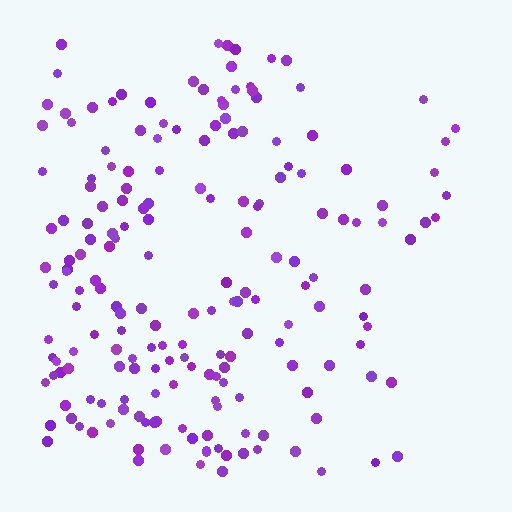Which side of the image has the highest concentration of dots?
The left.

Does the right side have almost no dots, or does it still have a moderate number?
Still a moderate number, just noticeably fewer than the left.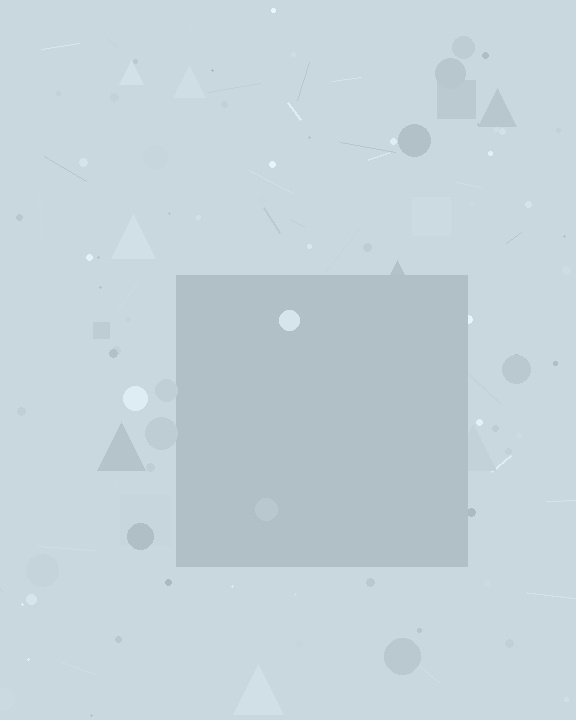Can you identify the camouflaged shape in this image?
The camouflaged shape is a square.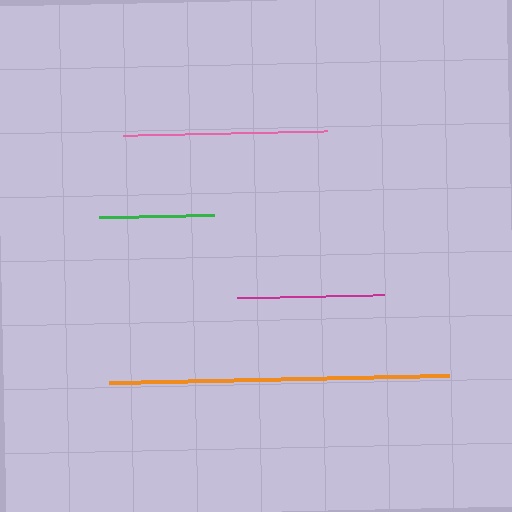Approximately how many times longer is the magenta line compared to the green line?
The magenta line is approximately 1.3 times the length of the green line.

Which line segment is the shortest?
The green line is the shortest at approximately 115 pixels.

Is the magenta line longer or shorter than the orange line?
The orange line is longer than the magenta line.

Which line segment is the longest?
The orange line is the longest at approximately 340 pixels.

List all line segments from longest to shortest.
From longest to shortest: orange, pink, magenta, green.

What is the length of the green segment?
The green segment is approximately 115 pixels long.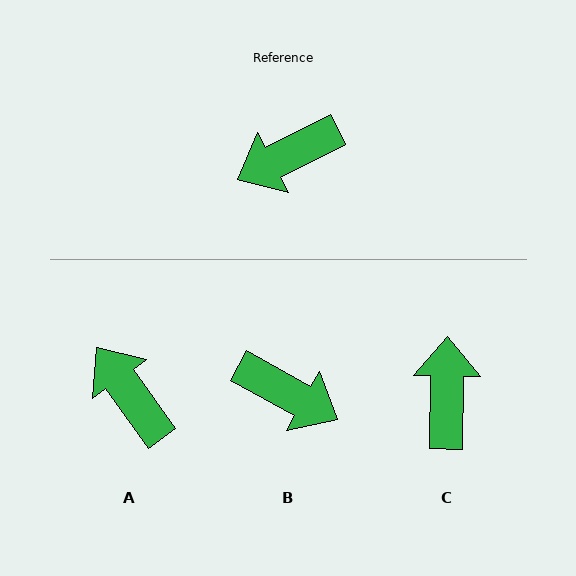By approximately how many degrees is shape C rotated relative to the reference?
Approximately 117 degrees clockwise.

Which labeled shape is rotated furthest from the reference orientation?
B, about 124 degrees away.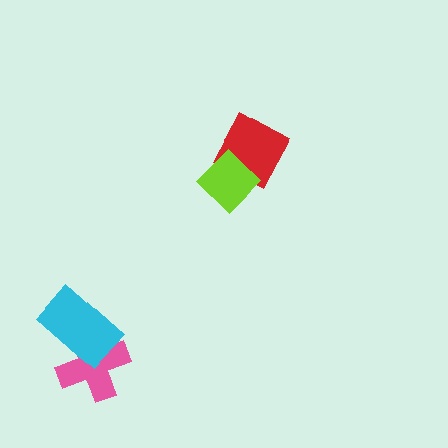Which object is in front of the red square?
The lime diamond is in front of the red square.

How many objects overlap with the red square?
1 object overlaps with the red square.